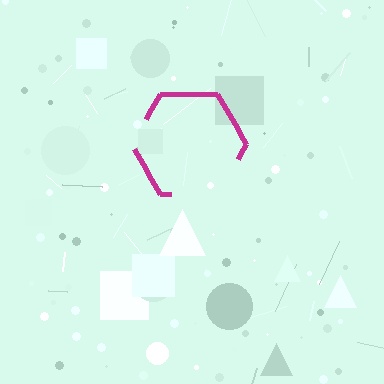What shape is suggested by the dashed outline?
The dashed outline suggests a hexagon.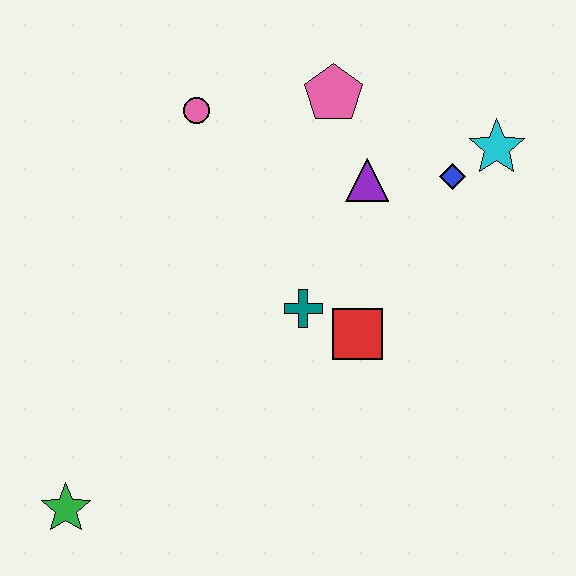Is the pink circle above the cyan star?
Yes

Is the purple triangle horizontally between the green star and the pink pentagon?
No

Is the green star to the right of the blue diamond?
No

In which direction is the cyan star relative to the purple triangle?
The cyan star is to the right of the purple triangle.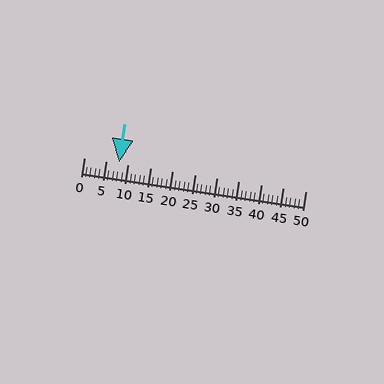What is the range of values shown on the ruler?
The ruler shows values from 0 to 50.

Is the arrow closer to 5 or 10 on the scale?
The arrow is closer to 10.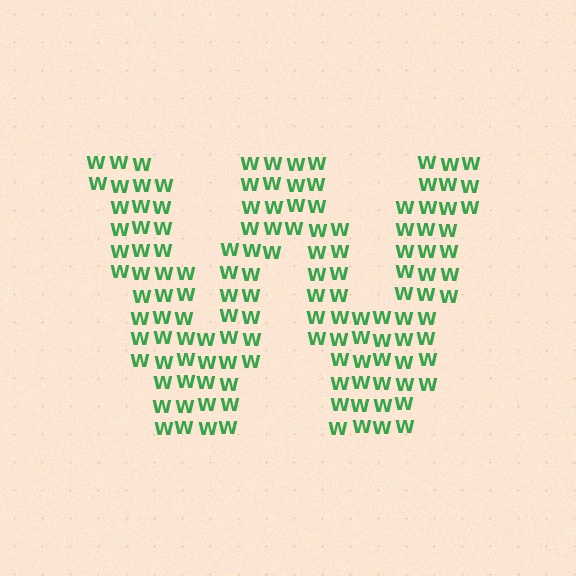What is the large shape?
The large shape is the letter W.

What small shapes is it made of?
It is made of small letter W's.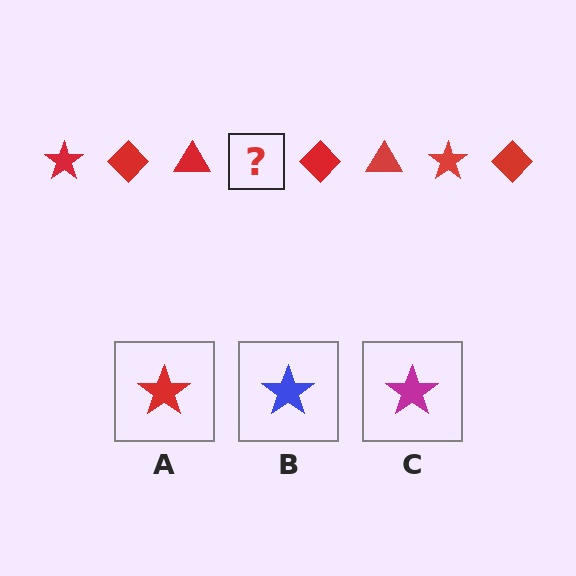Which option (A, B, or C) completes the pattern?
A.